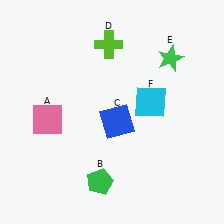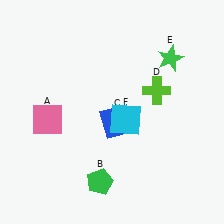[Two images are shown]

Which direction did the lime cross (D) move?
The lime cross (D) moved right.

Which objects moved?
The objects that moved are: the lime cross (D), the cyan square (F).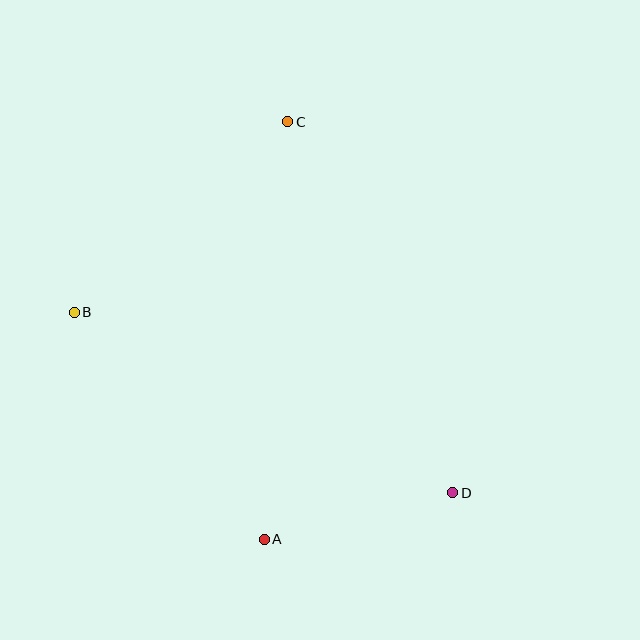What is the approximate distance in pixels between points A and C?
The distance between A and C is approximately 418 pixels.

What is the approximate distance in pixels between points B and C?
The distance between B and C is approximately 286 pixels.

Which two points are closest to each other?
Points A and D are closest to each other.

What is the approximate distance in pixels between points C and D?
The distance between C and D is approximately 406 pixels.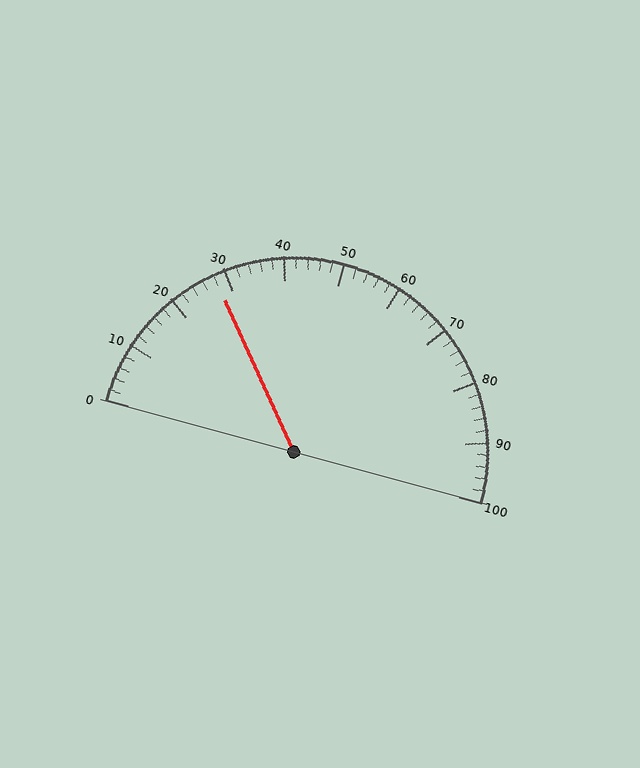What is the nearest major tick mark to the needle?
The nearest major tick mark is 30.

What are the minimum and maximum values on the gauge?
The gauge ranges from 0 to 100.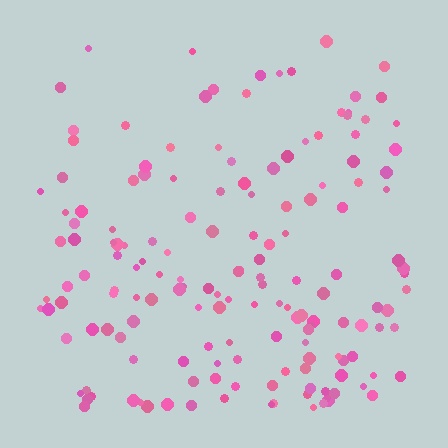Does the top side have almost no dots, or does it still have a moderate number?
Still a moderate number, just noticeably fewer than the bottom.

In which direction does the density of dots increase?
From top to bottom, with the bottom side densest.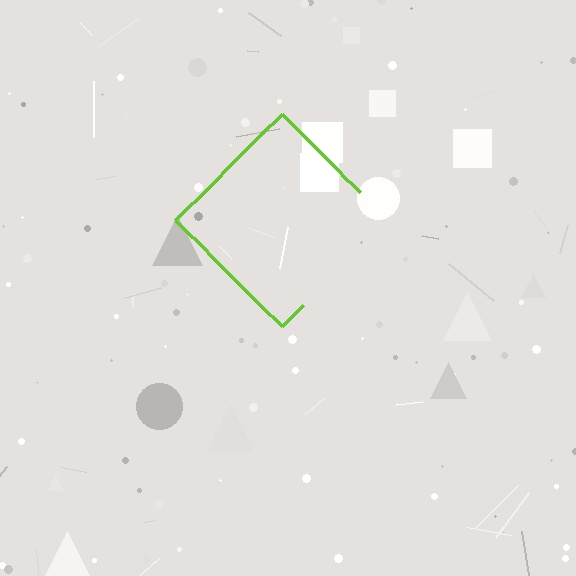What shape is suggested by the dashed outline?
The dashed outline suggests a diamond.